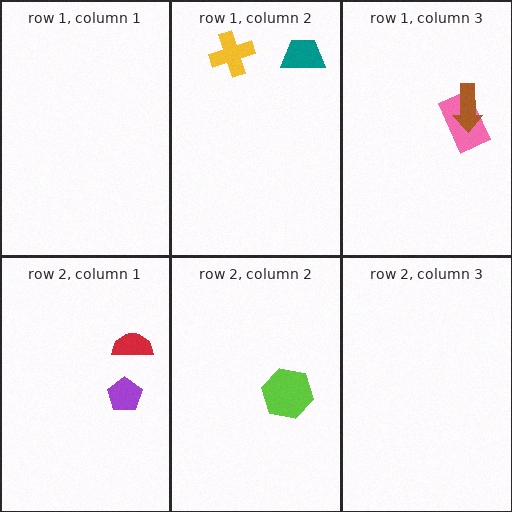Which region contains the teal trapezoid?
The row 1, column 2 region.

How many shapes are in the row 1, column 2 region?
2.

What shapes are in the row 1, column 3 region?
The pink rectangle, the brown arrow.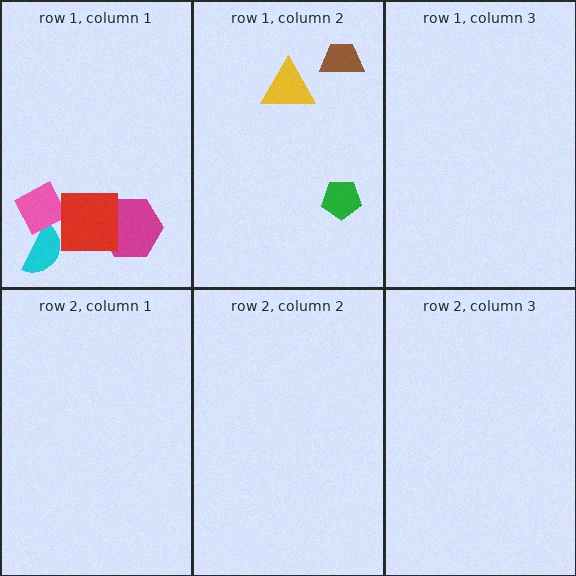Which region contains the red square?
The row 1, column 1 region.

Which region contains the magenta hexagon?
The row 1, column 1 region.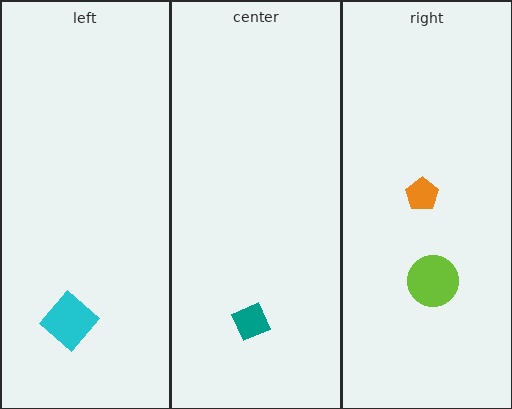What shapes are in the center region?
The teal diamond.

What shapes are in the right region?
The lime circle, the orange pentagon.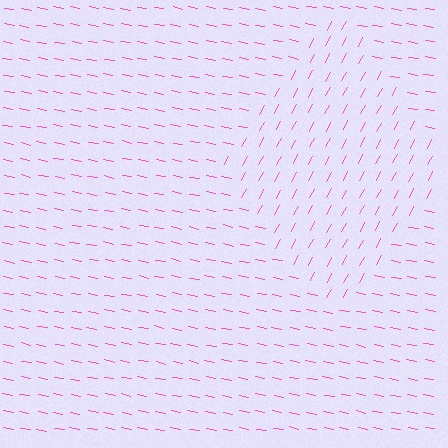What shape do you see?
I see a diamond.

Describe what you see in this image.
The image is filled with small pink line segments. A diamond region in the image has lines oriented differently from the surrounding lines, creating a visible texture boundary.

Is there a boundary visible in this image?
Yes, there is a texture boundary formed by a change in line orientation.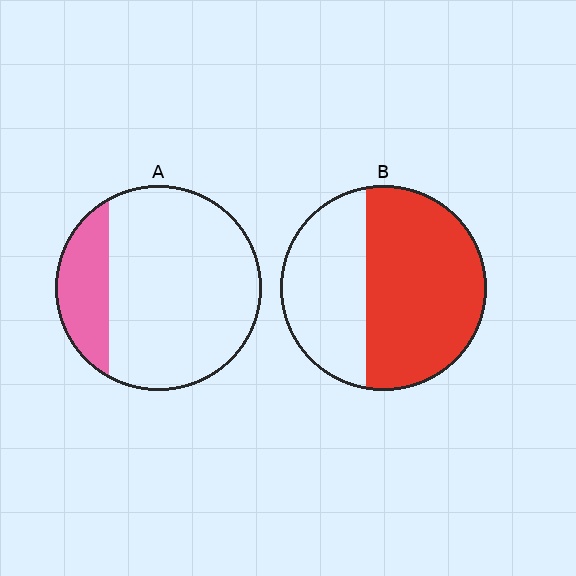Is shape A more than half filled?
No.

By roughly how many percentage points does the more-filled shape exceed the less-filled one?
By roughly 40 percentage points (B over A).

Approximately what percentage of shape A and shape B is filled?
A is approximately 20% and B is approximately 60%.